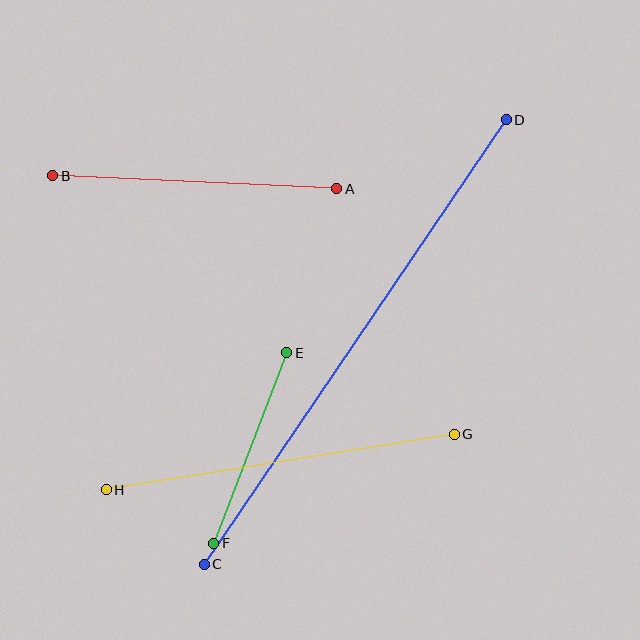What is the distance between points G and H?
The distance is approximately 352 pixels.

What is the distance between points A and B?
The distance is approximately 285 pixels.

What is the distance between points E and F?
The distance is approximately 204 pixels.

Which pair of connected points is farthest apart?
Points C and D are farthest apart.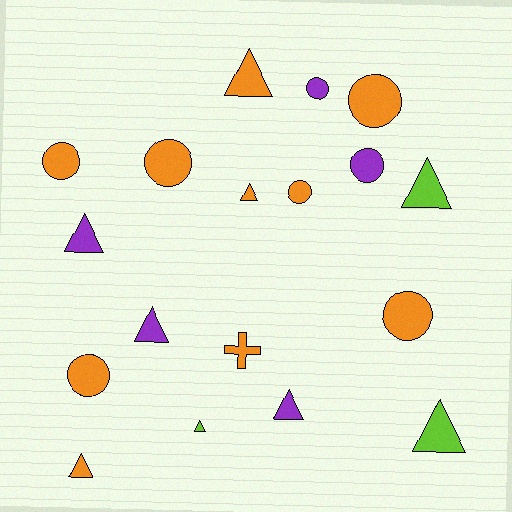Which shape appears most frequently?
Triangle, with 9 objects.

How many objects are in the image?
There are 18 objects.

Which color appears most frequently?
Orange, with 10 objects.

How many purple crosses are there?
There are no purple crosses.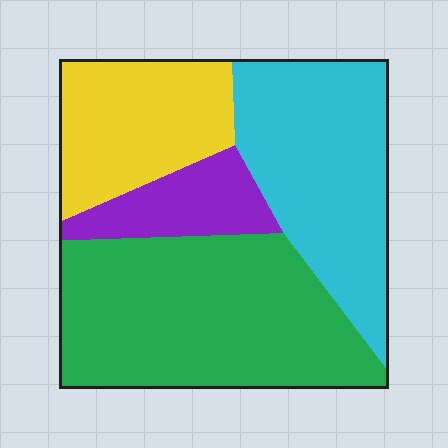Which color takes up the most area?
Green, at roughly 40%.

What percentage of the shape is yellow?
Yellow takes up about one fifth (1/5) of the shape.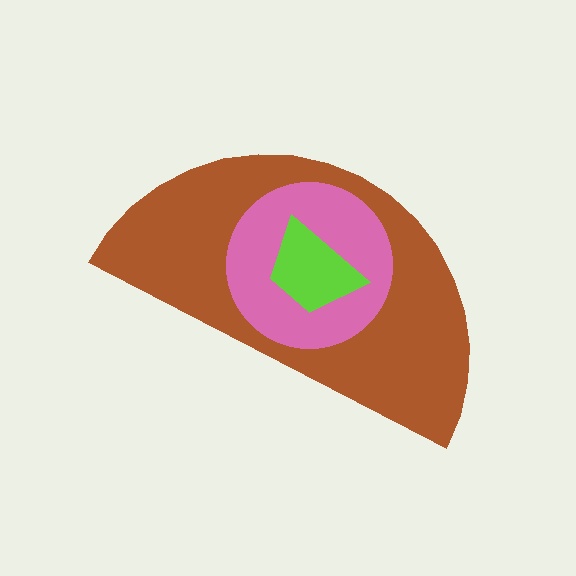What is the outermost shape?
The brown semicircle.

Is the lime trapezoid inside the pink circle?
Yes.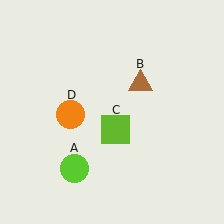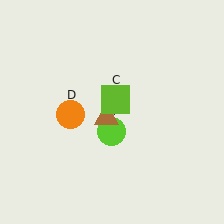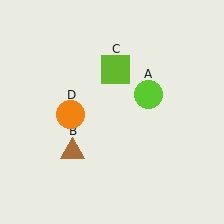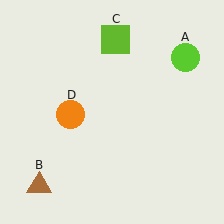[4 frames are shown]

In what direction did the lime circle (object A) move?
The lime circle (object A) moved up and to the right.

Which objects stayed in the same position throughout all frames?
Orange circle (object D) remained stationary.